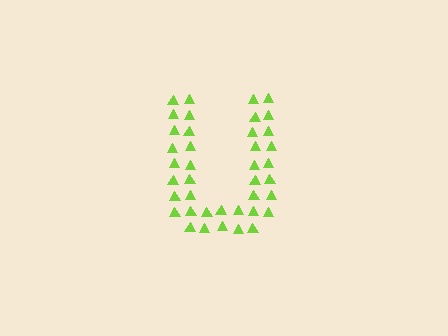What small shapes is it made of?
It is made of small triangles.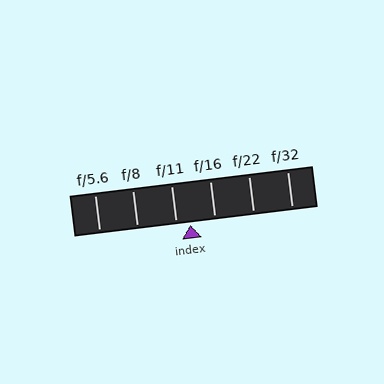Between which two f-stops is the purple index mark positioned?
The index mark is between f/11 and f/16.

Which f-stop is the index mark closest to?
The index mark is closest to f/11.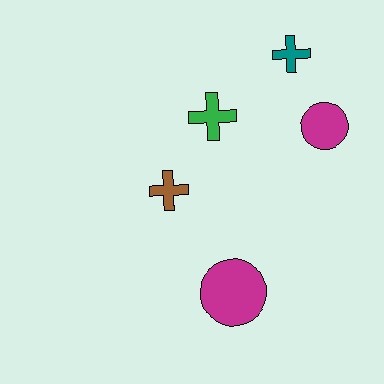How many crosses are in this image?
There are 3 crosses.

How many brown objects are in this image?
There is 1 brown object.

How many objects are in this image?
There are 5 objects.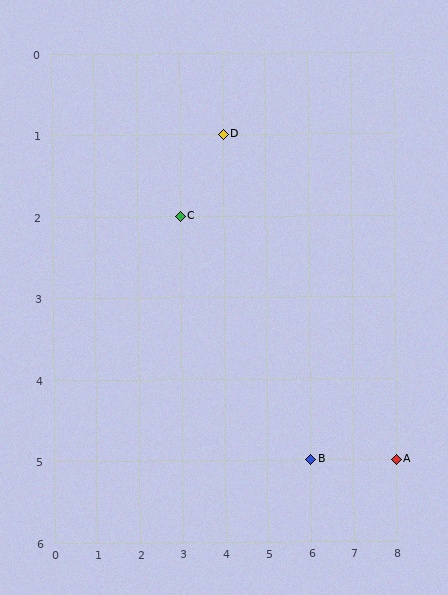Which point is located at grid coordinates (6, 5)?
Point B is at (6, 5).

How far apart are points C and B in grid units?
Points C and B are 3 columns and 3 rows apart (about 4.2 grid units diagonally).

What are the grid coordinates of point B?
Point B is at grid coordinates (6, 5).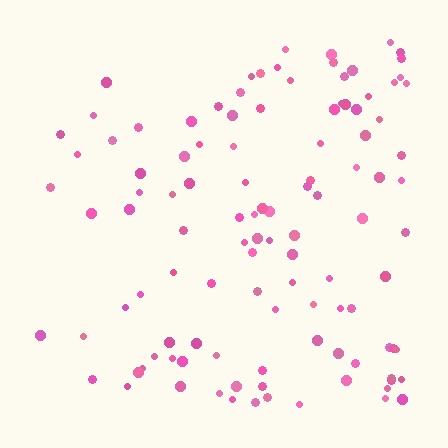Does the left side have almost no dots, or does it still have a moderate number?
Still a moderate number, just noticeably fewer than the right.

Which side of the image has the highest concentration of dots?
The right.